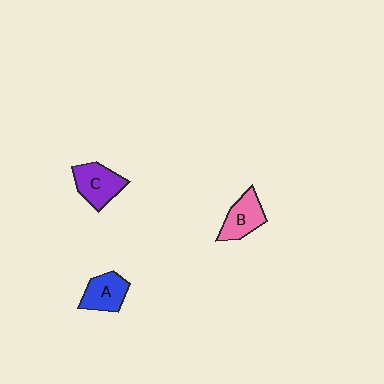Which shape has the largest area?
Shape C (purple).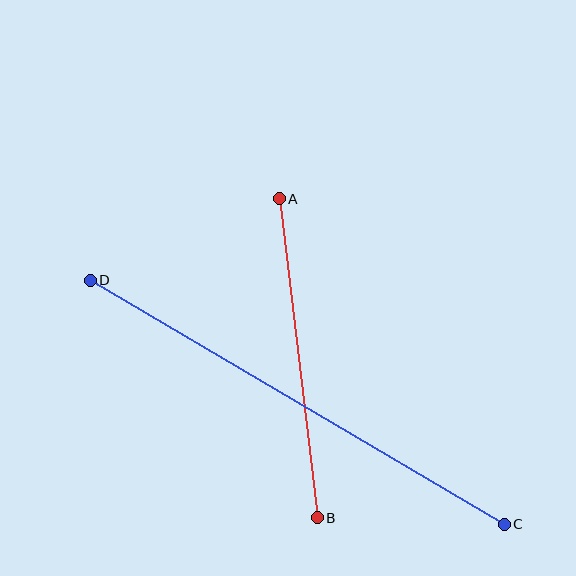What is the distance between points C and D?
The distance is approximately 481 pixels.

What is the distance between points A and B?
The distance is approximately 322 pixels.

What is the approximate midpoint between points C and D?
The midpoint is at approximately (297, 402) pixels.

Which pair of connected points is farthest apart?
Points C and D are farthest apart.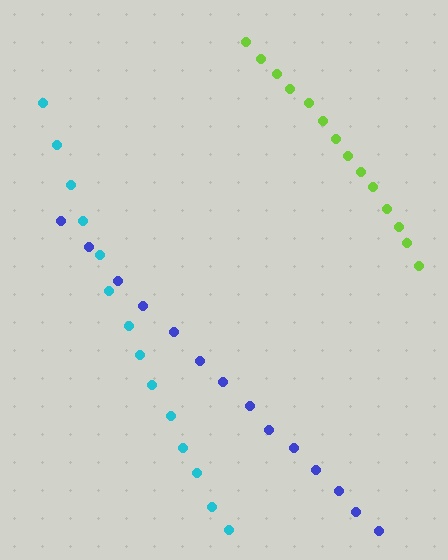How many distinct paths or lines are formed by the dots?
There are 3 distinct paths.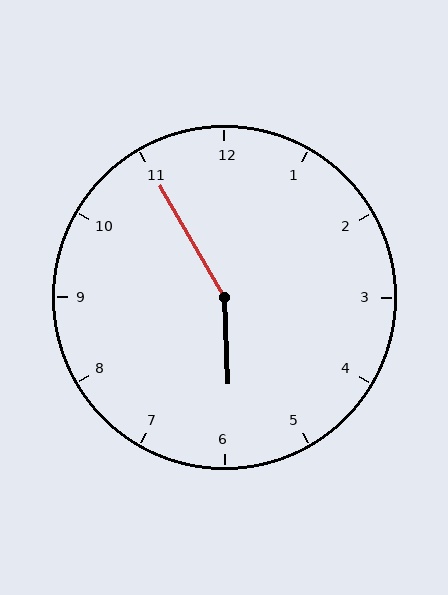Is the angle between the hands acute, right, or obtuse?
It is obtuse.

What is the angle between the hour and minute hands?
Approximately 152 degrees.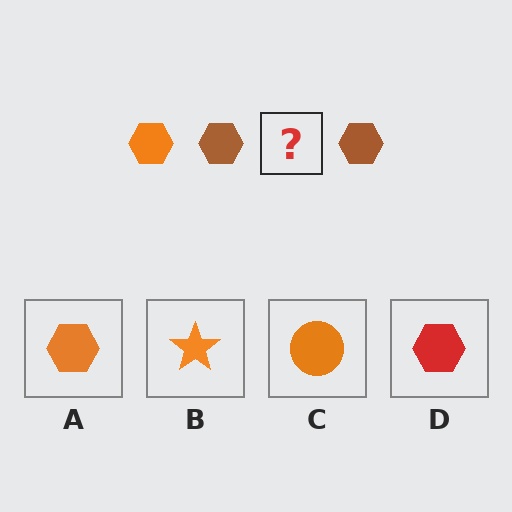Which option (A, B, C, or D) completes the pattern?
A.